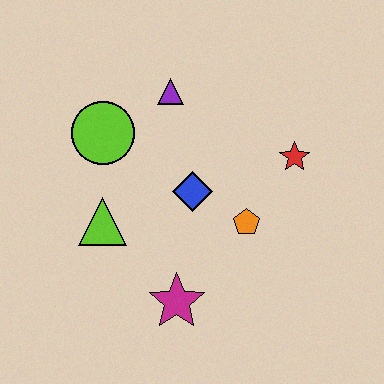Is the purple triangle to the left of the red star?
Yes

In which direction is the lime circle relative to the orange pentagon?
The lime circle is to the left of the orange pentagon.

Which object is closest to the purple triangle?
The lime circle is closest to the purple triangle.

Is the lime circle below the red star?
No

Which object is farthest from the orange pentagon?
The lime circle is farthest from the orange pentagon.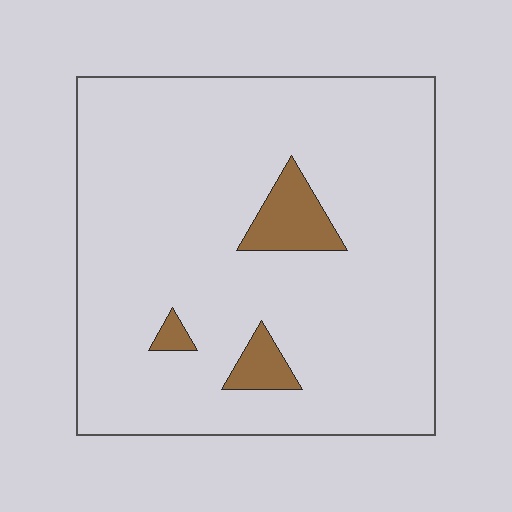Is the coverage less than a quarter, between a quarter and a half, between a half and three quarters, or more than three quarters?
Less than a quarter.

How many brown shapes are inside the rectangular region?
3.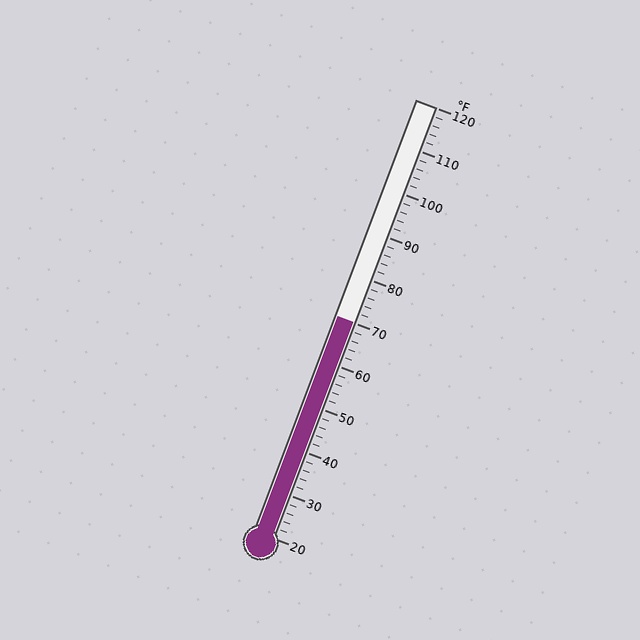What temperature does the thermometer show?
The thermometer shows approximately 70°F.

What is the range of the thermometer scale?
The thermometer scale ranges from 20°F to 120°F.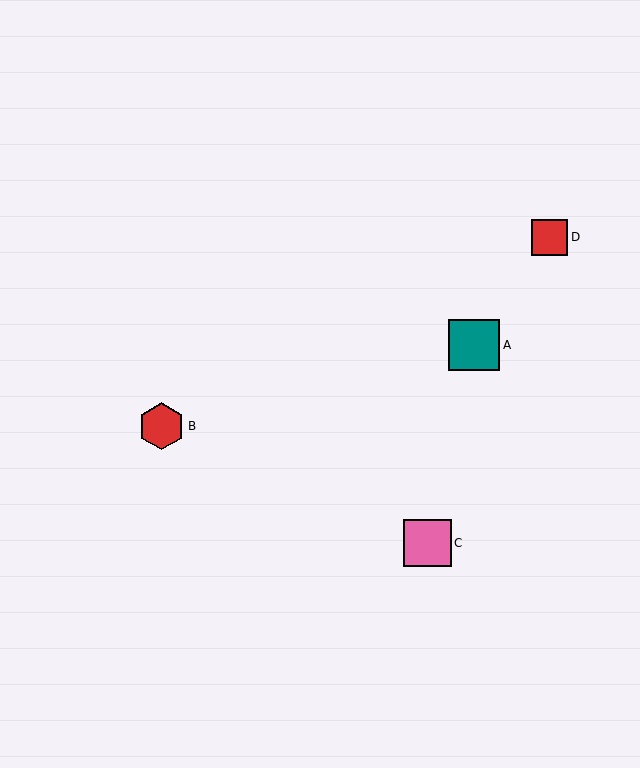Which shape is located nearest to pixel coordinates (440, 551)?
The pink square (labeled C) at (428, 543) is nearest to that location.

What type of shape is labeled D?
Shape D is a red square.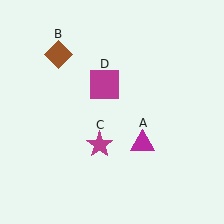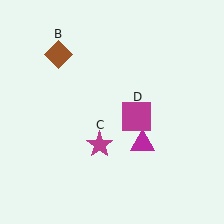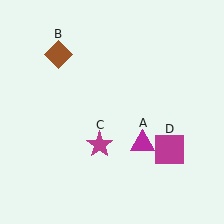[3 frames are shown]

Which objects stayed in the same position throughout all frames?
Magenta triangle (object A) and brown diamond (object B) and magenta star (object C) remained stationary.